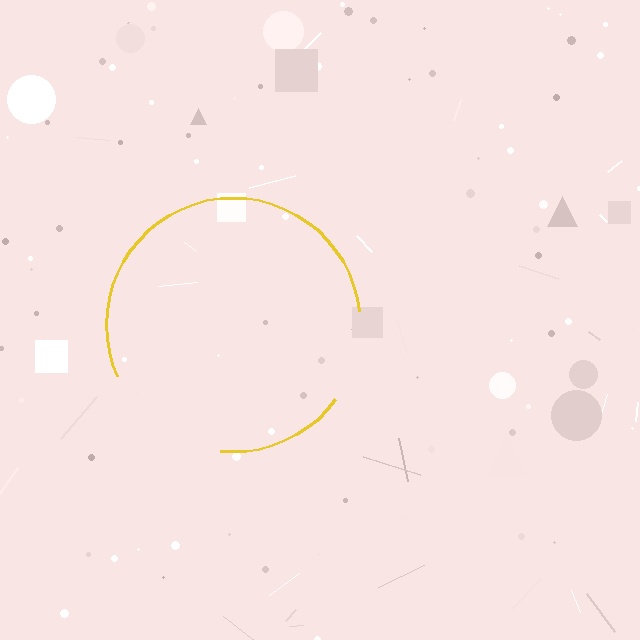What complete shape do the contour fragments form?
The contour fragments form a circle.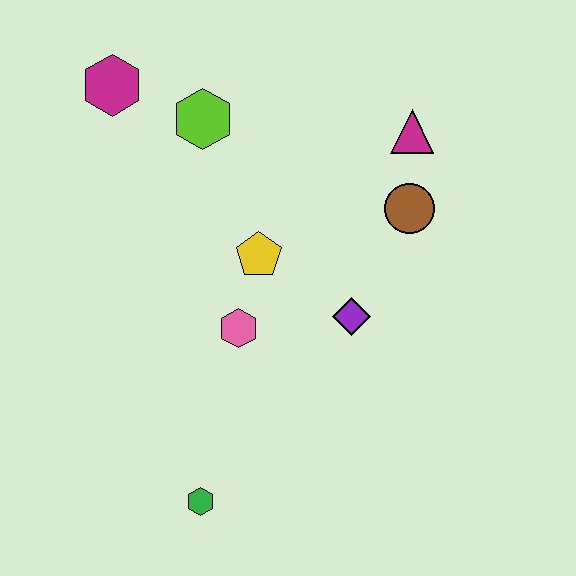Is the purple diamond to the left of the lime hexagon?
No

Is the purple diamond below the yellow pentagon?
Yes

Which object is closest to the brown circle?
The magenta triangle is closest to the brown circle.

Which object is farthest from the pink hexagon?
The magenta hexagon is farthest from the pink hexagon.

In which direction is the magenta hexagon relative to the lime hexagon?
The magenta hexagon is to the left of the lime hexagon.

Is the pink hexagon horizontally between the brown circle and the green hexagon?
Yes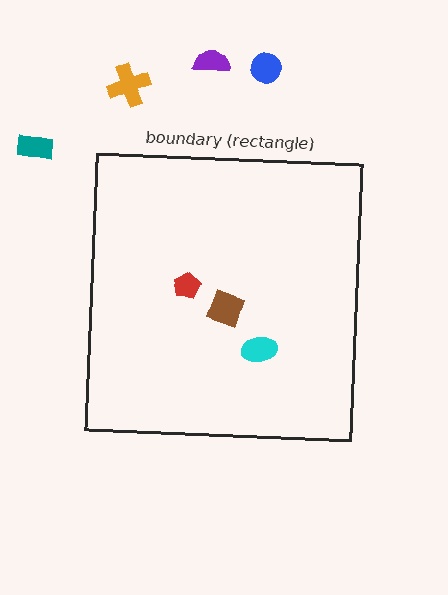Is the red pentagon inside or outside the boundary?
Inside.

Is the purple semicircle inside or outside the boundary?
Outside.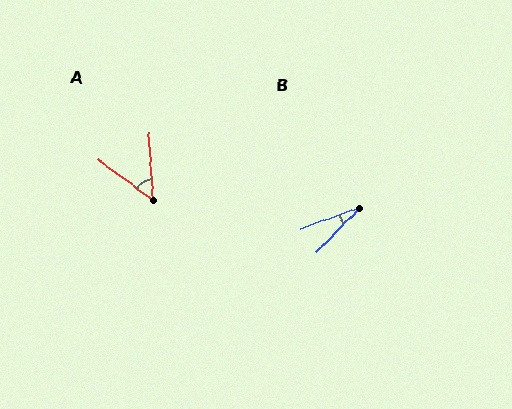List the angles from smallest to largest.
B (25°), A (50°).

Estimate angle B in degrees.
Approximately 25 degrees.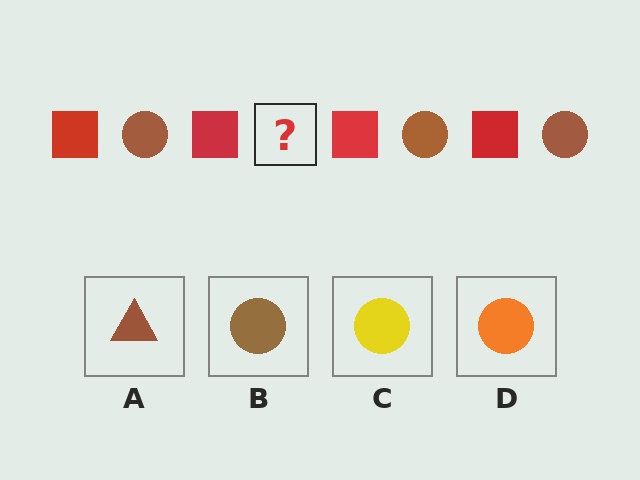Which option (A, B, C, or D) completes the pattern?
B.